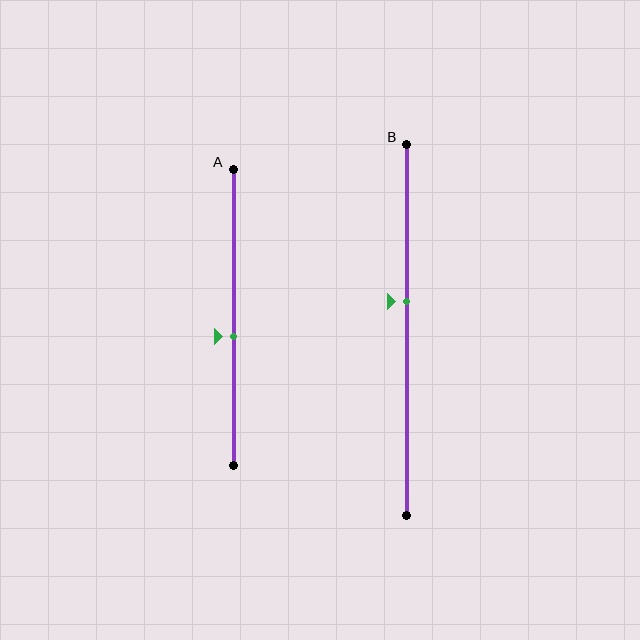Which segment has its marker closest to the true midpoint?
Segment A has its marker closest to the true midpoint.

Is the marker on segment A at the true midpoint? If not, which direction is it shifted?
No, the marker on segment A is shifted downward by about 6% of the segment length.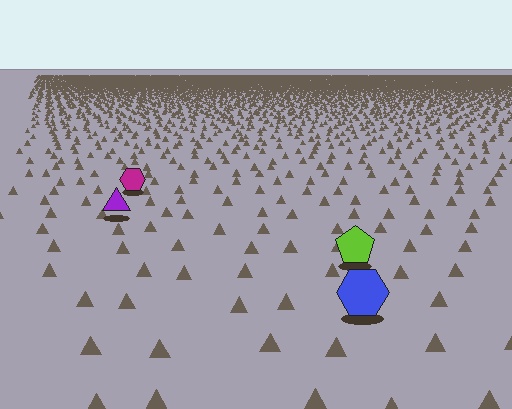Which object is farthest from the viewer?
The magenta hexagon is farthest from the viewer. It appears smaller and the ground texture around it is denser.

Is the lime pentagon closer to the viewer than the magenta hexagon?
Yes. The lime pentagon is closer — you can tell from the texture gradient: the ground texture is coarser near it.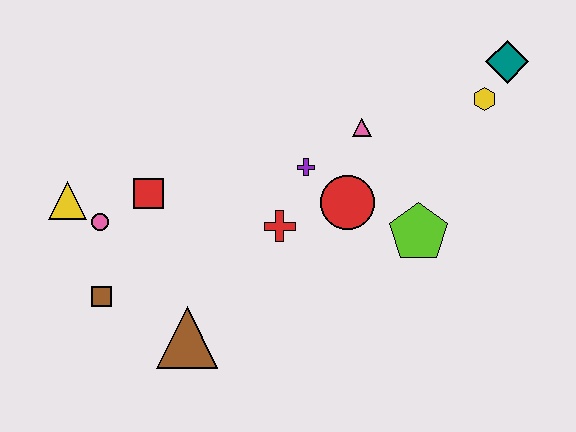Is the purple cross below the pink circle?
No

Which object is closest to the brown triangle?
The brown square is closest to the brown triangle.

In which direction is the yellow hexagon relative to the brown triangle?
The yellow hexagon is to the right of the brown triangle.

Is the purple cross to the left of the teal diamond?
Yes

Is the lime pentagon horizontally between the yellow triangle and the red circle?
No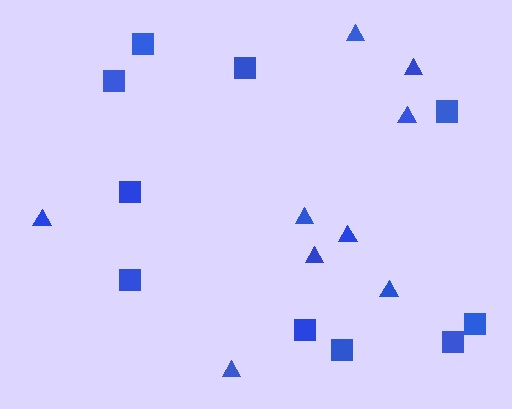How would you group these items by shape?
There are 2 groups: one group of squares (10) and one group of triangles (9).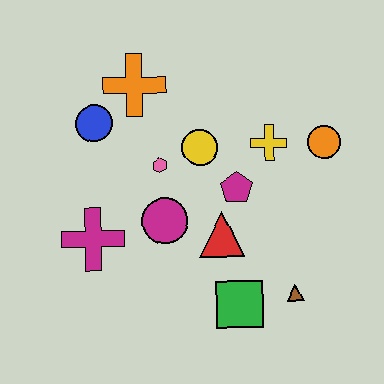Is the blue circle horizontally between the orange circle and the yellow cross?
No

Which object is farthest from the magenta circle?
The orange circle is farthest from the magenta circle.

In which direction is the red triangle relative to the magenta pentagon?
The red triangle is below the magenta pentagon.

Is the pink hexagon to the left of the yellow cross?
Yes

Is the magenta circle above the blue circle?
No